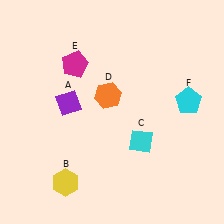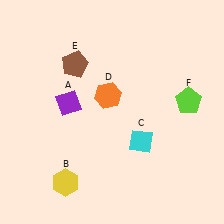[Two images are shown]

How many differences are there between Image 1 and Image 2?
There are 2 differences between the two images.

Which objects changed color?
E changed from magenta to brown. F changed from cyan to lime.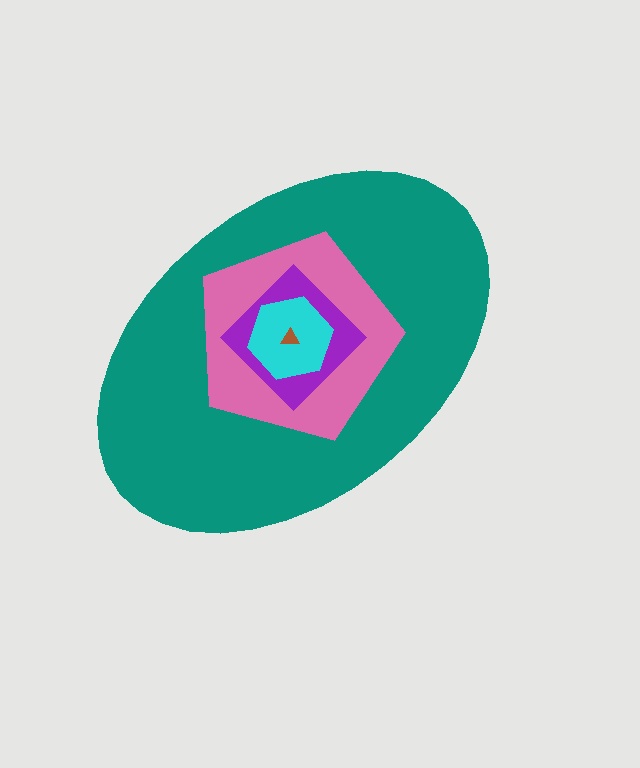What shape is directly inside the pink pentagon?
The purple diamond.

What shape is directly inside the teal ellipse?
The pink pentagon.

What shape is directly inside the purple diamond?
The cyan hexagon.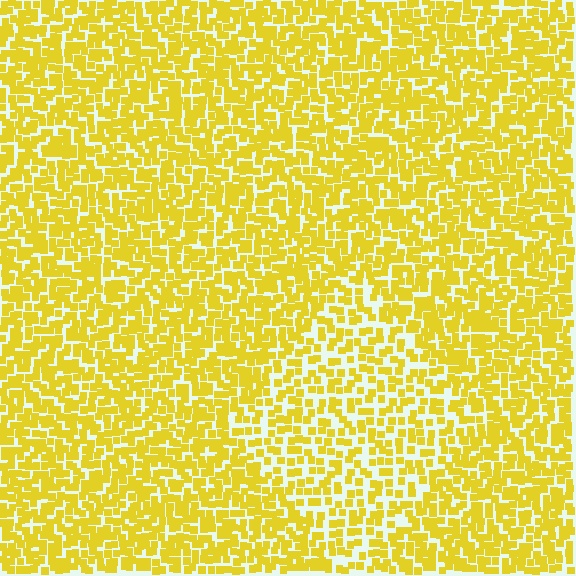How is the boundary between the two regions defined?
The boundary is defined by a change in element density (approximately 1.6x ratio). All elements are the same color, size, and shape.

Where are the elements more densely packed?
The elements are more densely packed outside the diamond boundary.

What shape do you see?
I see a diamond.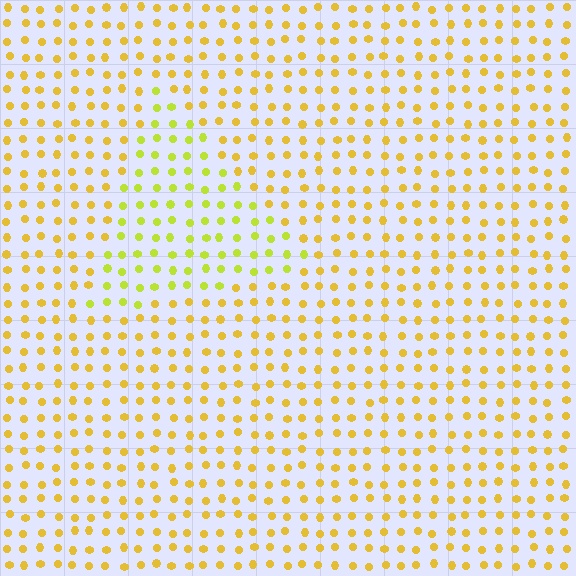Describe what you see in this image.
The image is filled with small yellow elements in a uniform arrangement. A triangle-shaped region is visible where the elements are tinted to a slightly different hue, forming a subtle color boundary.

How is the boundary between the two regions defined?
The boundary is defined purely by a slight shift in hue (about 28 degrees). Spacing, size, and orientation are identical on both sides.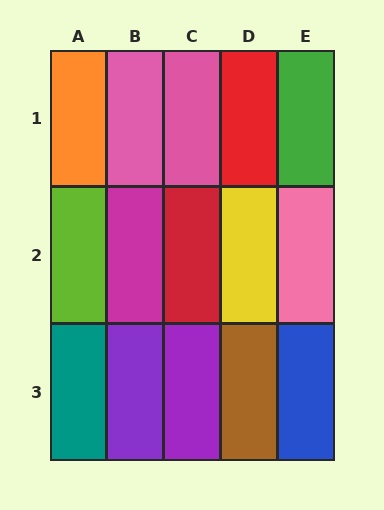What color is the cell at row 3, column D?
Brown.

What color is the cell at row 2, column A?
Lime.